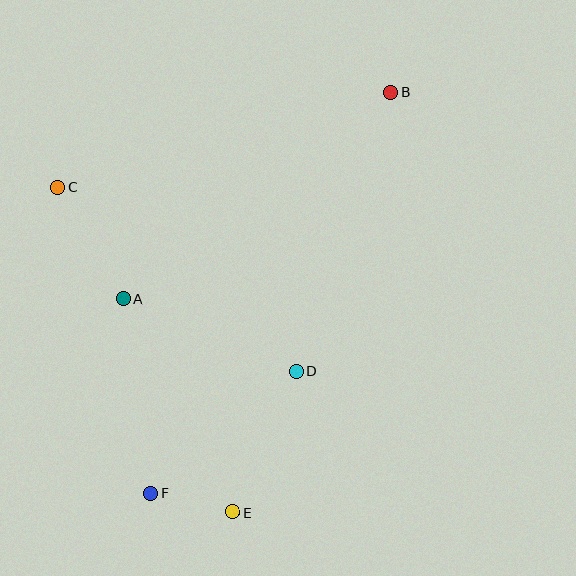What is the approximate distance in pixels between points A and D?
The distance between A and D is approximately 188 pixels.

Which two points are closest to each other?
Points E and F are closest to each other.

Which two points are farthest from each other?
Points B and F are farthest from each other.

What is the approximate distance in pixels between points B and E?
The distance between B and E is approximately 449 pixels.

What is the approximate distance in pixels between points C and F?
The distance between C and F is approximately 320 pixels.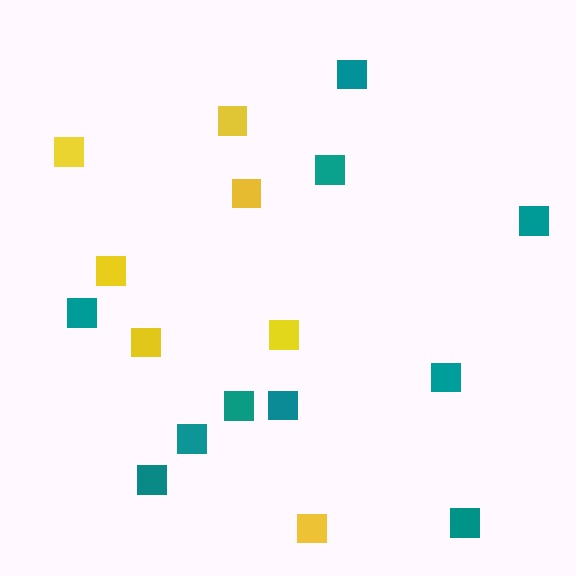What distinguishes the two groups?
There are 2 groups: one group of teal squares (10) and one group of yellow squares (7).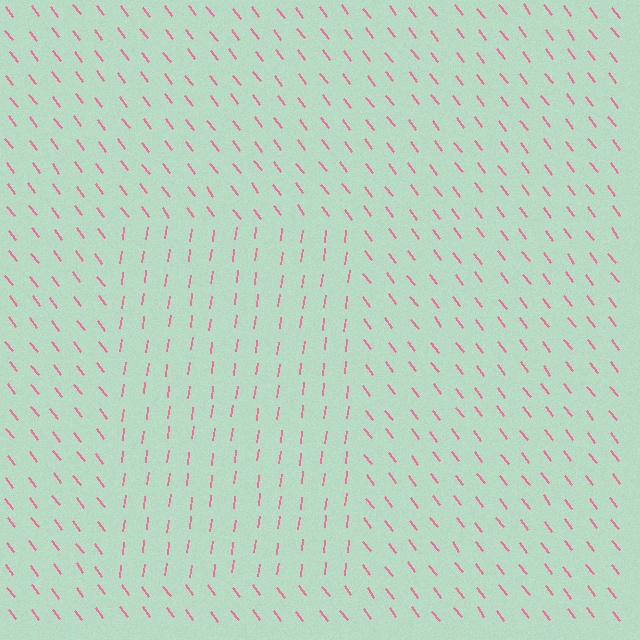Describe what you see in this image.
The image is filled with small pink line segments. A rectangle region in the image has lines oriented differently from the surrounding lines, creating a visible texture boundary.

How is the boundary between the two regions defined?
The boundary is defined purely by a change in line orientation (approximately 45 degrees difference). All lines are the same color and thickness.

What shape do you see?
I see a rectangle.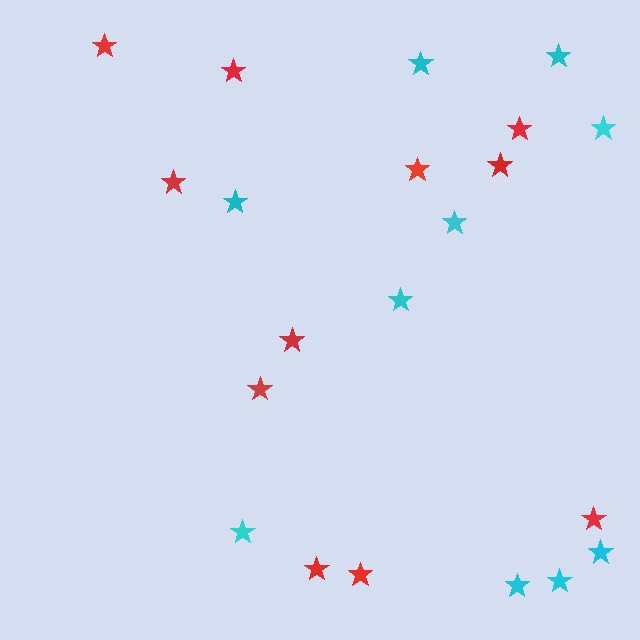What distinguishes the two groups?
There are 2 groups: one group of cyan stars (10) and one group of red stars (11).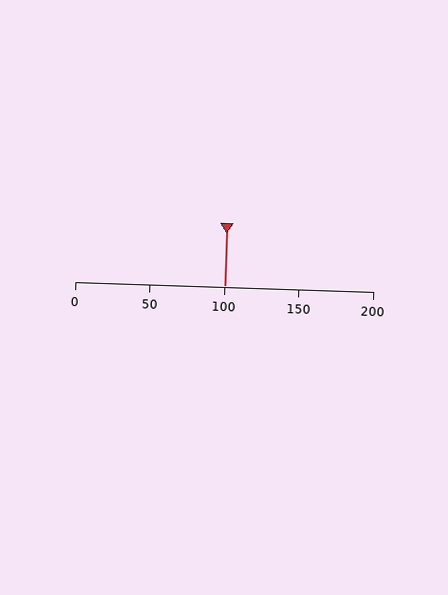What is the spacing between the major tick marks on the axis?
The major ticks are spaced 50 apart.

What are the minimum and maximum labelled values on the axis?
The axis runs from 0 to 200.